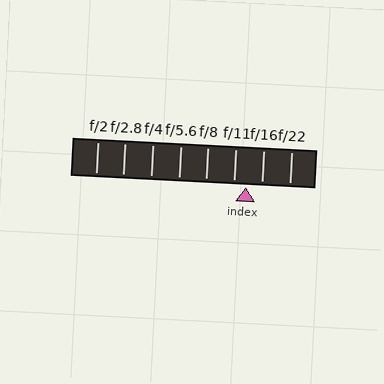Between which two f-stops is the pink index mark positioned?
The index mark is between f/11 and f/16.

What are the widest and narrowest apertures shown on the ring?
The widest aperture shown is f/2 and the narrowest is f/22.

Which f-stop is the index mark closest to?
The index mark is closest to f/11.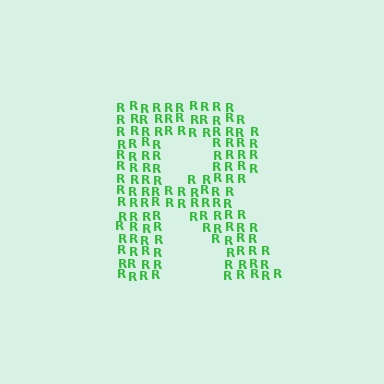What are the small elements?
The small elements are letter R's.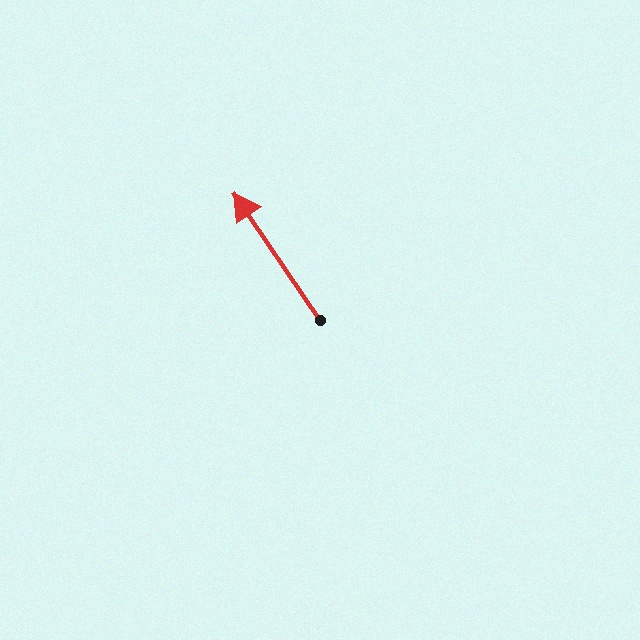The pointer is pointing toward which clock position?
Roughly 11 o'clock.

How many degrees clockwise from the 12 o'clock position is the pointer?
Approximately 326 degrees.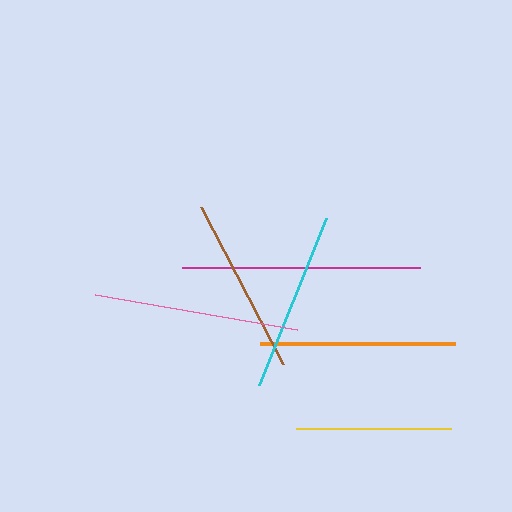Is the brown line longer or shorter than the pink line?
The pink line is longer than the brown line.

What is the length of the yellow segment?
The yellow segment is approximately 155 pixels long.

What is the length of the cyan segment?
The cyan segment is approximately 181 pixels long.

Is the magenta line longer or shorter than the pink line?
The magenta line is longer than the pink line.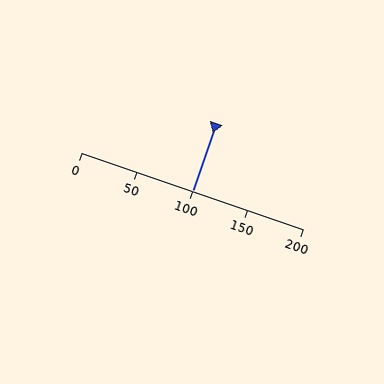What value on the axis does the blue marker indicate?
The marker indicates approximately 100.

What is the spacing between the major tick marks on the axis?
The major ticks are spaced 50 apart.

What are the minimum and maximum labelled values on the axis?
The axis runs from 0 to 200.